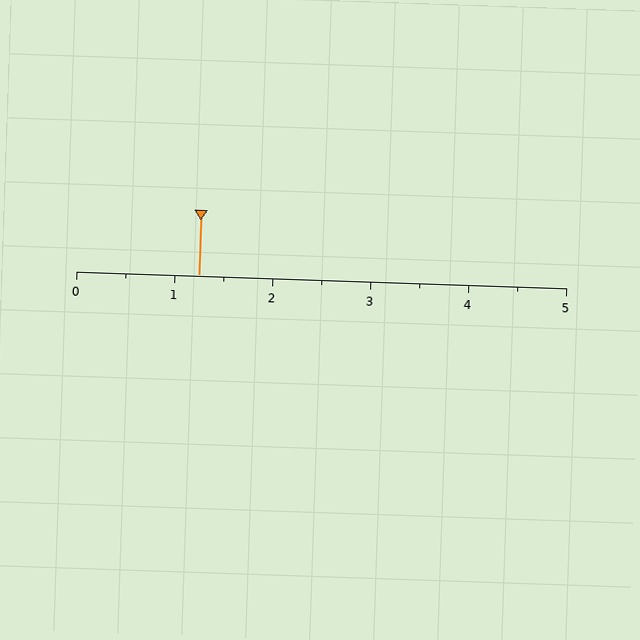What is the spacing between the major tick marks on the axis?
The major ticks are spaced 1 apart.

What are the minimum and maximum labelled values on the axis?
The axis runs from 0 to 5.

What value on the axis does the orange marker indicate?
The marker indicates approximately 1.2.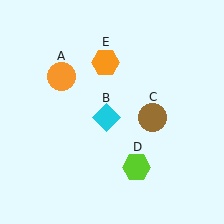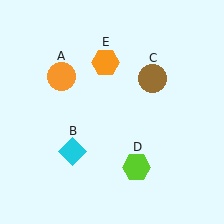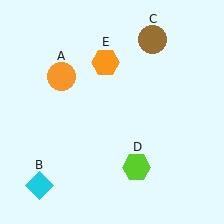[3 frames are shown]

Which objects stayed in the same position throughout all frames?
Orange circle (object A) and lime hexagon (object D) and orange hexagon (object E) remained stationary.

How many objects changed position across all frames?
2 objects changed position: cyan diamond (object B), brown circle (object C).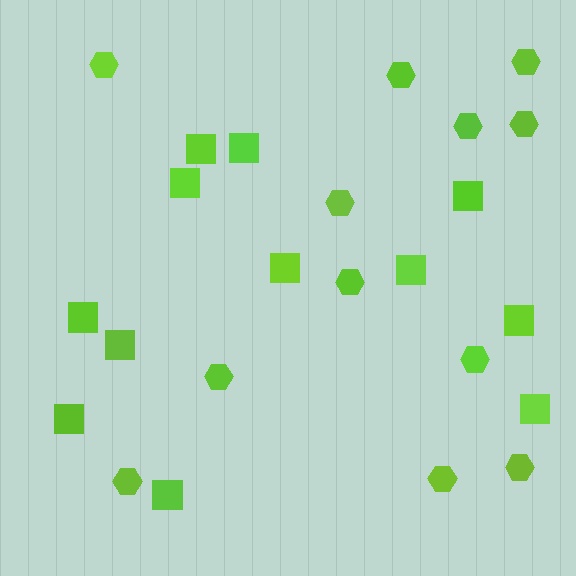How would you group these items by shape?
There are 2 groups: one group of squares (12) and one group of hexagons (12).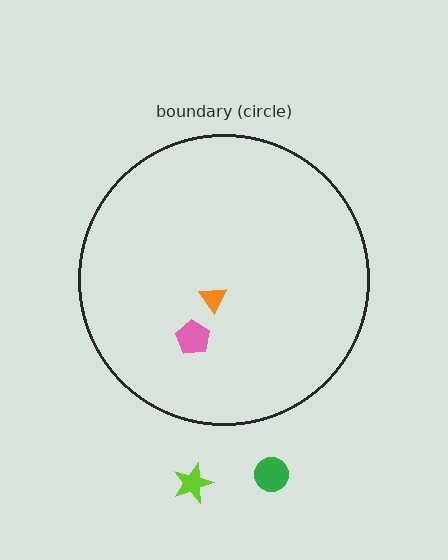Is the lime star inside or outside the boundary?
Outside.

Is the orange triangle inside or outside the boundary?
Inside.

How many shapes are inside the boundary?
2 inside, 2 outside.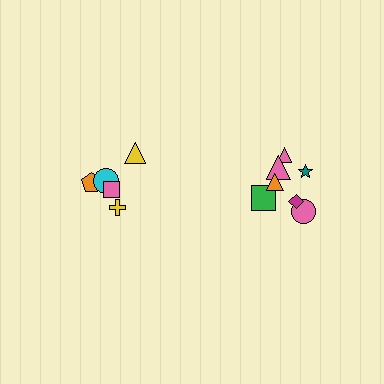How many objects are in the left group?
There are 5 objects.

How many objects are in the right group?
There are 7 objects.